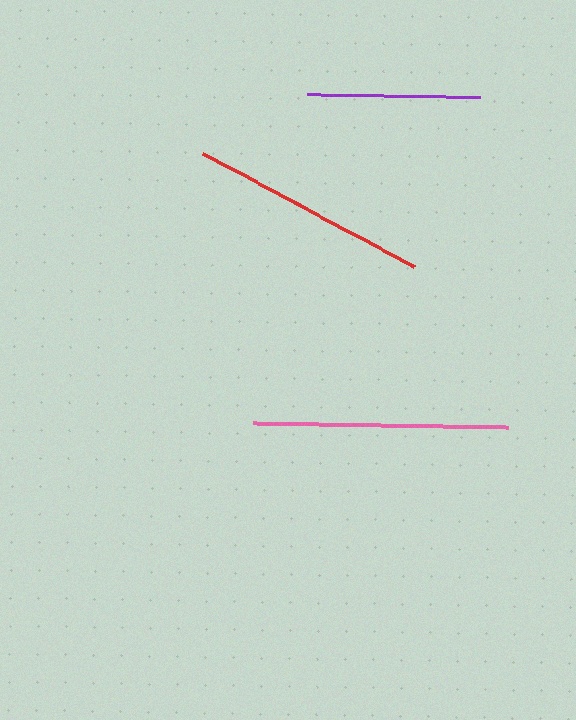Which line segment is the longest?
The pink line is the longest at approximately 254 pixels.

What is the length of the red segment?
The red segment is approximately 240 pixels long.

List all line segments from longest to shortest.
From longest to shortest: pink, red, purple.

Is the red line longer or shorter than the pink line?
The pink line is longer than the red line.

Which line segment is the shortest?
The purple line is the shortest at approximately 174 pixels.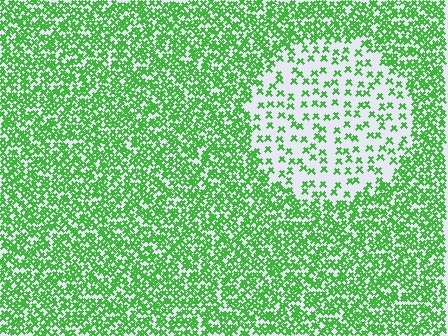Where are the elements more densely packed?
The elements are more densely packed outside the circle boundary.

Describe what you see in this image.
The image contains small green elements arranged at two different densities. A circle-shaped region is visible where the elements are less densely packed than the surrounding area.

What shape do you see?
I see a circle.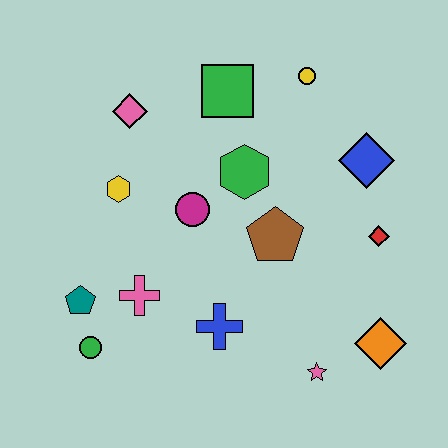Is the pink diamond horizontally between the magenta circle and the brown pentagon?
No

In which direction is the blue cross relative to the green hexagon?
The blue cross is below the green hexagon.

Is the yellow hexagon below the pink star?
No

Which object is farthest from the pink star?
The pink diamond is farthest from the pink star.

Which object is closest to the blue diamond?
The red diamond is closest to the blue diamond.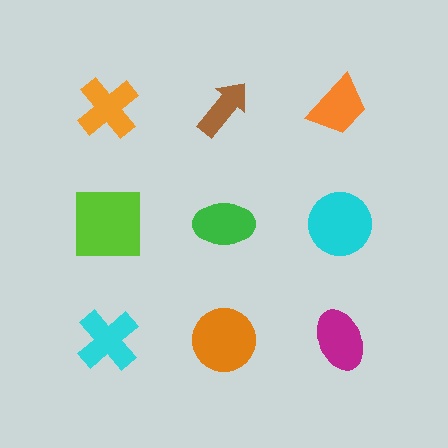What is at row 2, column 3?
A cyan circle.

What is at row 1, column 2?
A brown arrow.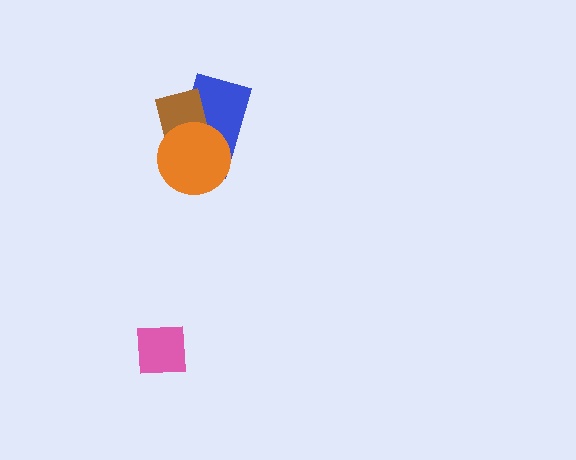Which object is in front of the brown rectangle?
The orange circle is in front of the brown rectangle.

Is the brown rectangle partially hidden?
Yes, it is partially covered by another shape.